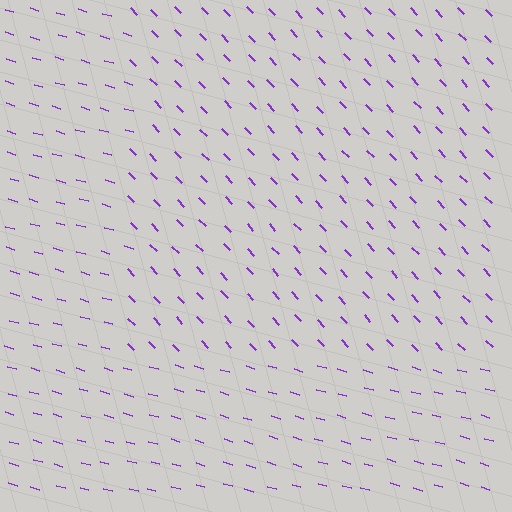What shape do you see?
I see a rectangle.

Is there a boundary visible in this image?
Yes, there is a texture boundary formed by a change in line orientation.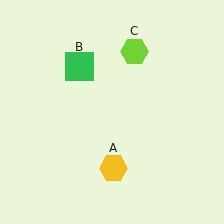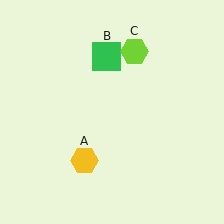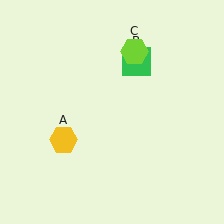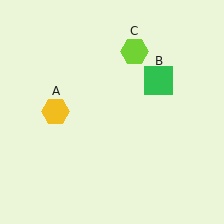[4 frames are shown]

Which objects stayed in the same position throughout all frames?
Lime hexagon (object C) remained stationary.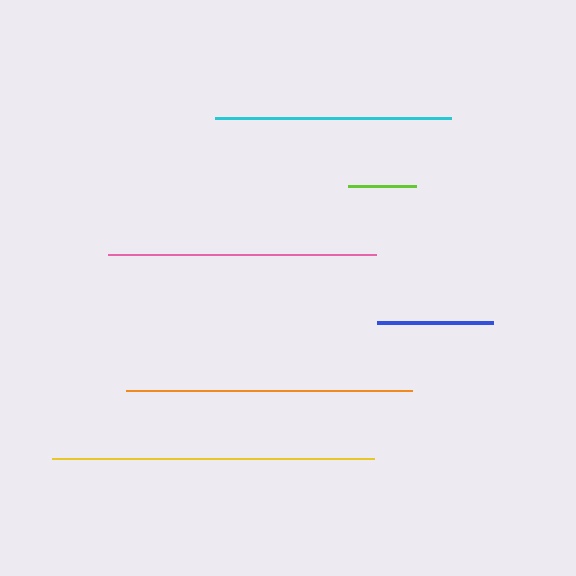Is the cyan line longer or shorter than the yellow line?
The yellow line is longer than the cyan line.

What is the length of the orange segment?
The orange segment is approximately 286 pixels long.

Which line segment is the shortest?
The lime line is the shortest at approximately 67 pixels.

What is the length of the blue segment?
The blue segment is approximately 116 pixels long.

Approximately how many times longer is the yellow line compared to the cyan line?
The yellow line is approximately 1.4 times the length of the cyan line.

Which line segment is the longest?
The yellow line is the longest at approximately 322 pixels.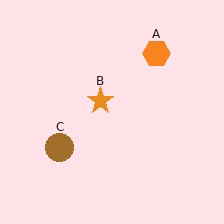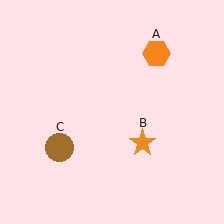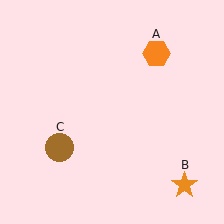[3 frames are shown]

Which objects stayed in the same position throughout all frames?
Orange hexagon (object A) and brown circle (object C) remained stationary.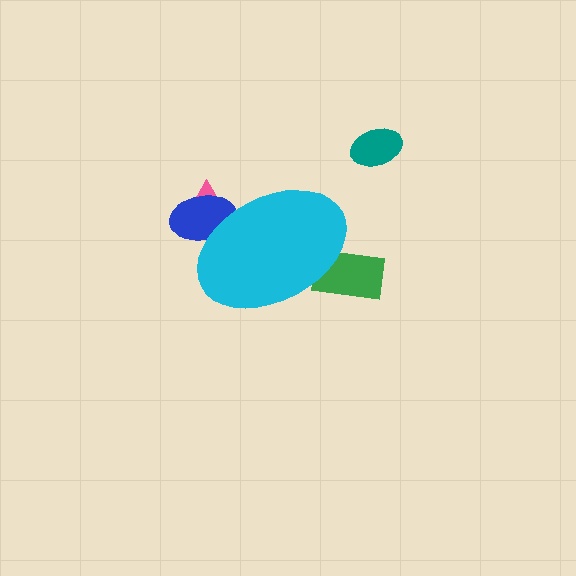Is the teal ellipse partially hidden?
No, the teal ellipse is fully visible.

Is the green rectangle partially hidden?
Yes, the green rectangle is partially hidden behind the cyan ellipse.